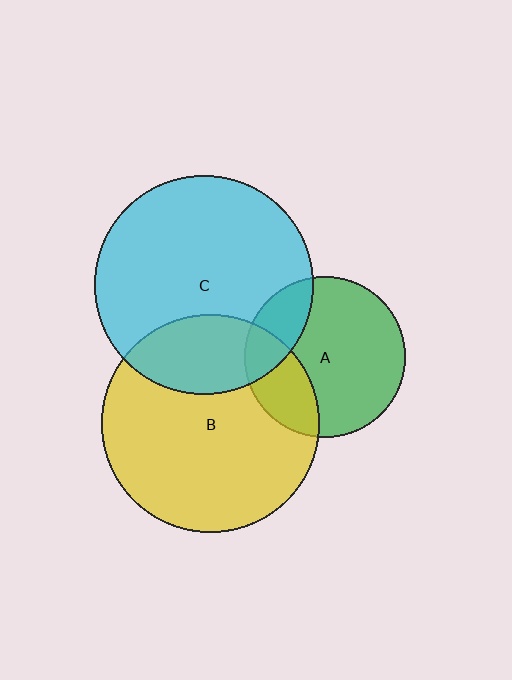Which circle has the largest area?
Circle C (cyan).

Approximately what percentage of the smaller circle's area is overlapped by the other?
Approximately 25%.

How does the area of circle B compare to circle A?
Approximately 1.8 times.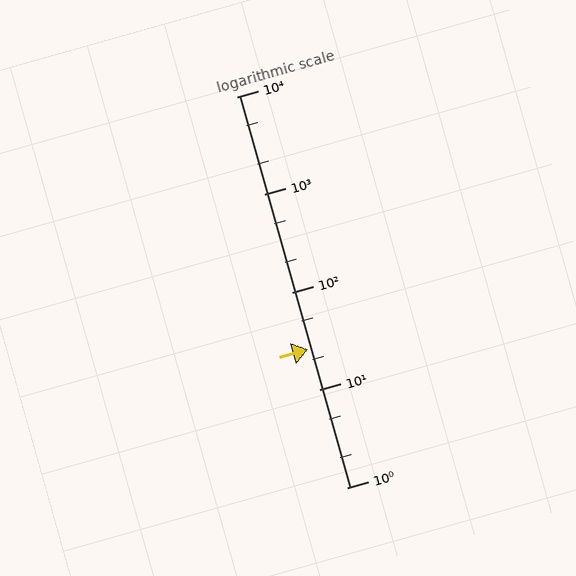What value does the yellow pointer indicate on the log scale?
The pointer indicates approximately 26.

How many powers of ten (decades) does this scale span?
The scale spans 4 decades, from 1 to 10000.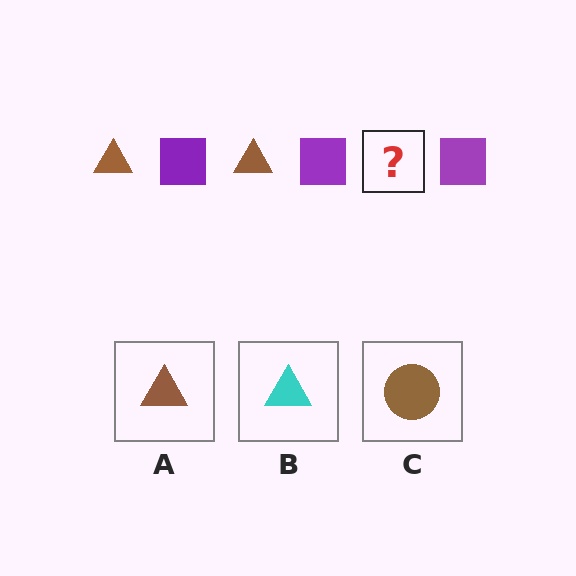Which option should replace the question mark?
Option A.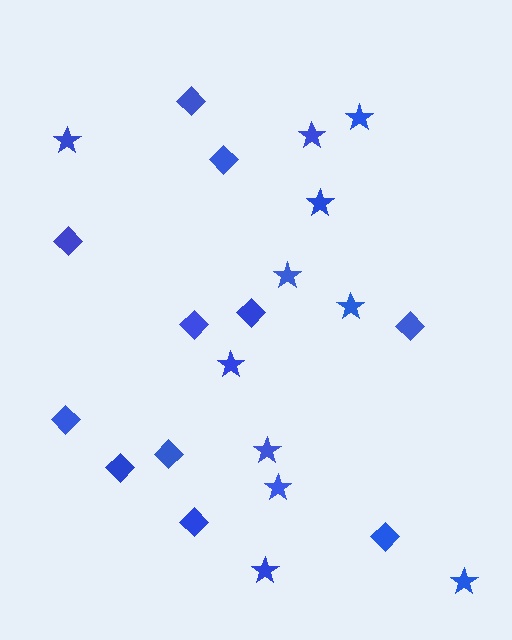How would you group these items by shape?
There are 2 groups: one group of diamonds (11) and one group of stars (11).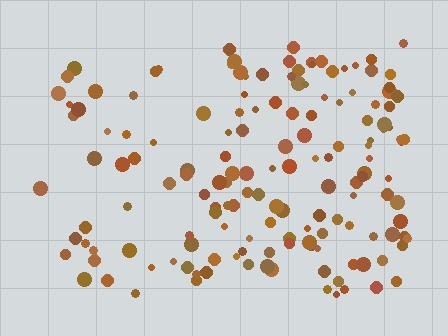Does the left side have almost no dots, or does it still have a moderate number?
Still a moderate number, just noticeably fewer than the right.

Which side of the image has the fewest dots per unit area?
The left.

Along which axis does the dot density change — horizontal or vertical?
Horizontal.